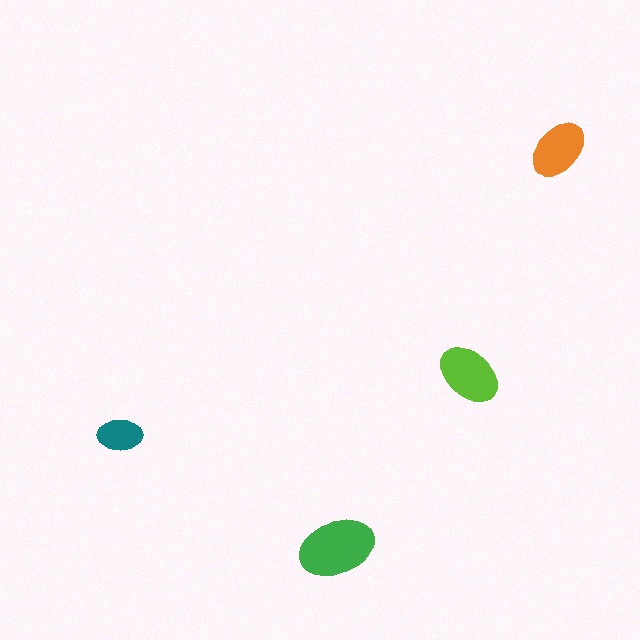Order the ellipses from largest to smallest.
the green one, the lime one, the orange one, the teal one.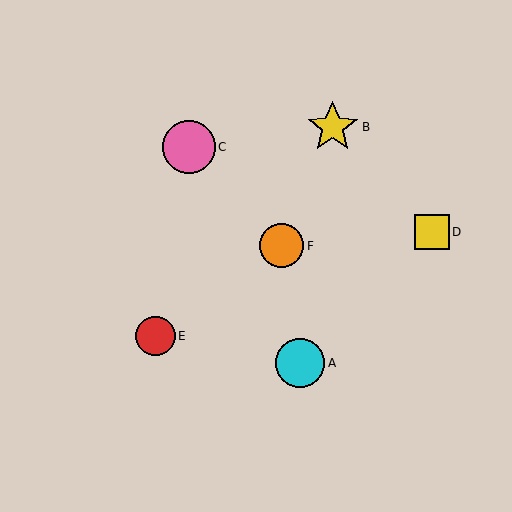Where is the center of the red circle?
The center of the red circle is at (156, 336).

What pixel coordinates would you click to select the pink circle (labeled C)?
Click at (189, 147) to select the pink circle C.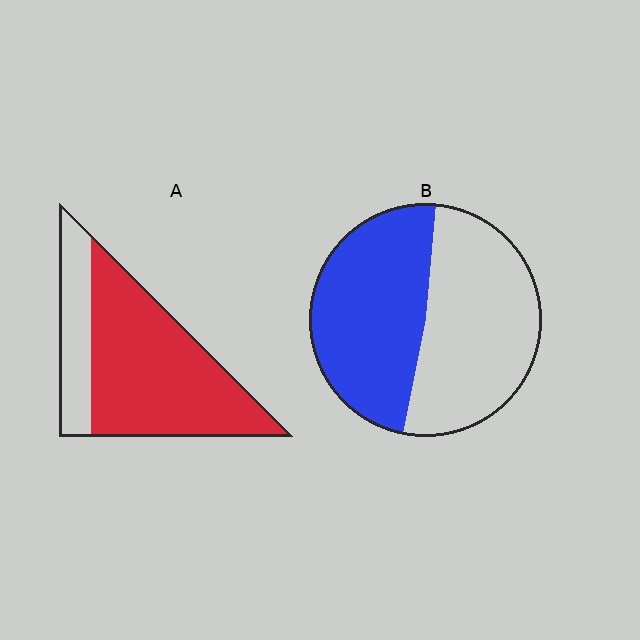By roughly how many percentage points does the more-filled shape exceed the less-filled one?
By roughly 25 percentage points (A over B).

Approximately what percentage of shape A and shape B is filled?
A is approximately 75% and B is approximately 50%.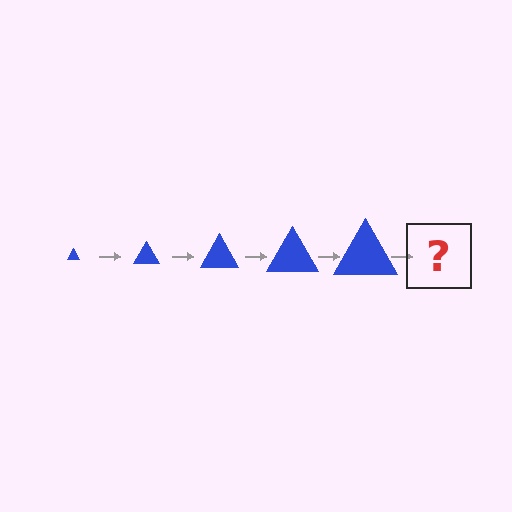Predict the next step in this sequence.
The next step is a blue triangle, larger than the previous one.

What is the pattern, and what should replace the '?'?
The pattern is that the triangle gets progressively larger each step. The '?' should be a blue triangle, larger than the previous one.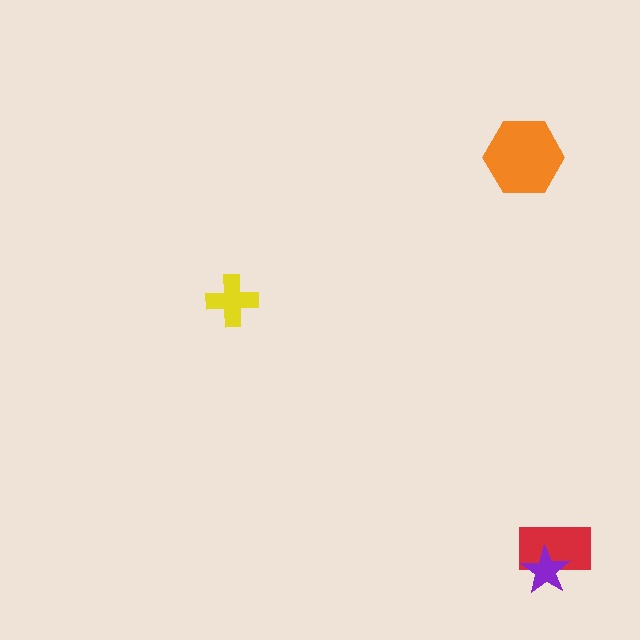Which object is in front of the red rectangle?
The purple star is in front of the red rectangle.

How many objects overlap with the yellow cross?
0 objects overlap with the yellow cross.